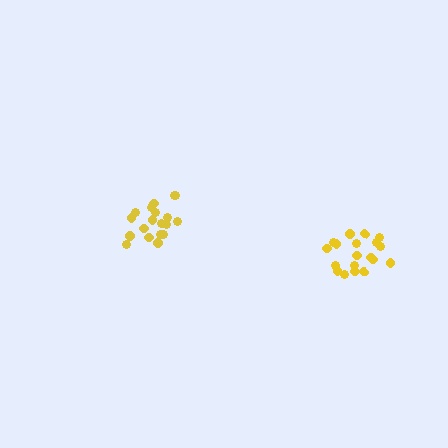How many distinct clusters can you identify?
There are 2 distinct clusters.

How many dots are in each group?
Group 1: 19 dots, Group 2: 19 dots (38 total).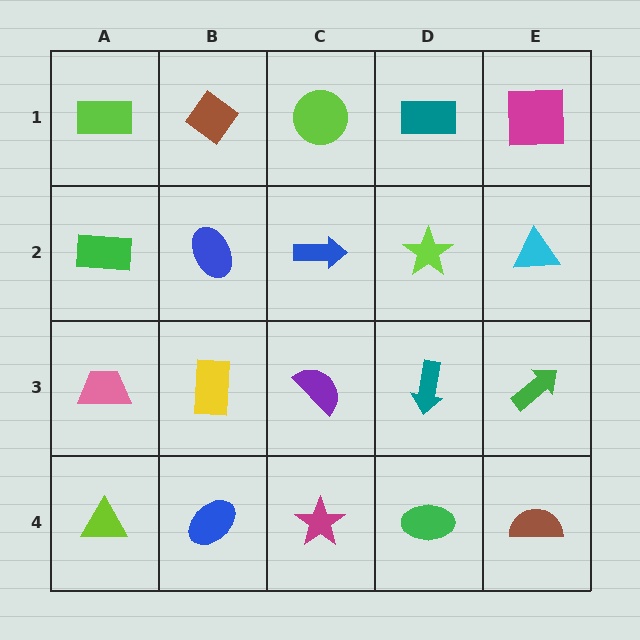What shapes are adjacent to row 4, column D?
A teal arrow (row 3, column D), a magenta star (row 4, column C), a brown semicircle (row 4, column E).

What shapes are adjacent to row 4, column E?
A green arrow (row 3, column E), a green ellipse (row 4, column D).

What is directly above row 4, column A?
A pink trapezoid.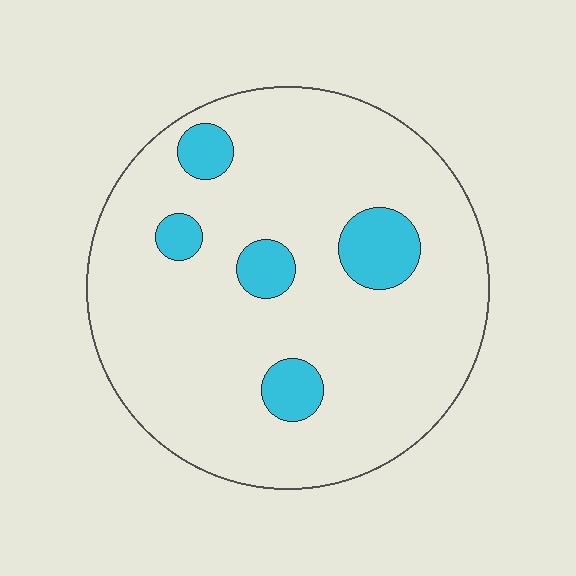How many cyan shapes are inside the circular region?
5.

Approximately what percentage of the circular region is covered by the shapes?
Approximately 10%.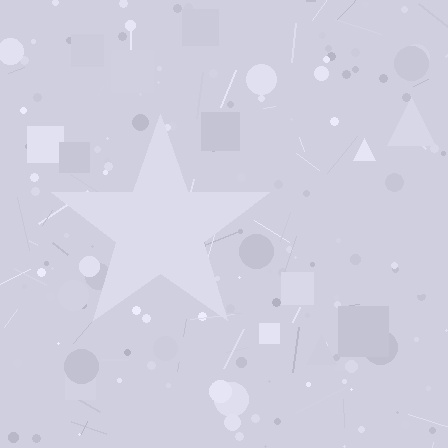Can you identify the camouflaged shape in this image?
The camouflaged shape is a star.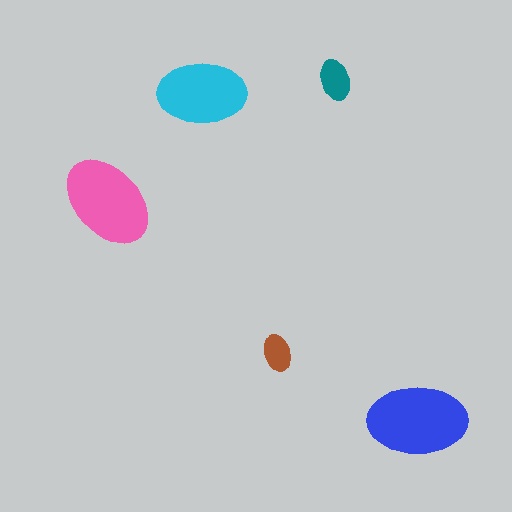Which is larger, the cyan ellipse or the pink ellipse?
The pink one.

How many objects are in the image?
There are 5 objects in the image.